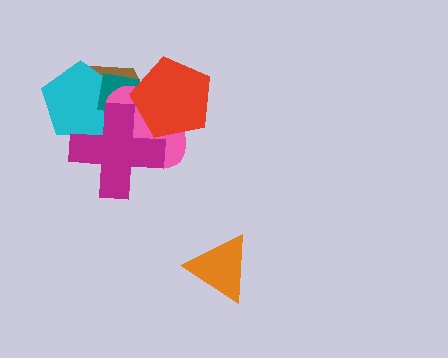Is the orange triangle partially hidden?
No, no other shape covers it.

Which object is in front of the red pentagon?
The magenta cross is in front of the red pentagon.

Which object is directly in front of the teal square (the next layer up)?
The pink ellipse is directly in front of the teal square.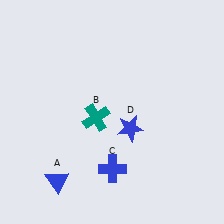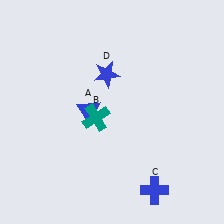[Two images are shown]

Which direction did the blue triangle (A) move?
The blue triangle (A) moved up.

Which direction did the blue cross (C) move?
The blue cross (C) moved right.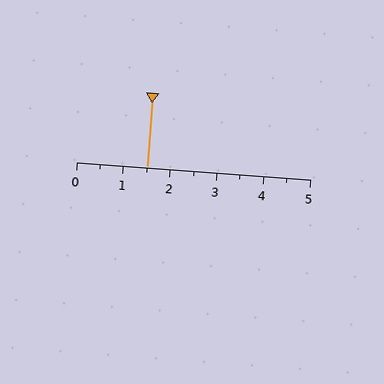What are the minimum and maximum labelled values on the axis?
The axis runs from 0 to 5.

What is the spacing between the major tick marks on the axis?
The major ticks are spaced 1 apart.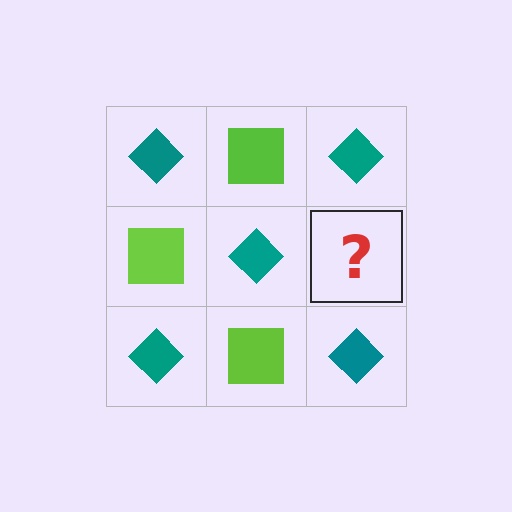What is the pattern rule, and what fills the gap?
The rule is that it alternates teal diamond and lime square in a checkerboard pattern. The gap should be filled with a lime square.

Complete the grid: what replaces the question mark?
The question mark should be replaced with a lime square.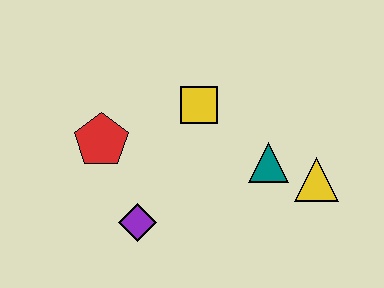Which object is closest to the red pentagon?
The purple diamond is closest to the red pentagon.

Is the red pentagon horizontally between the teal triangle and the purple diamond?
No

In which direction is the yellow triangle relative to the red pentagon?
The yellow triangle is to the right of the red pentagon.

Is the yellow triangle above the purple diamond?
Yes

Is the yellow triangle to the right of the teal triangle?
Yes